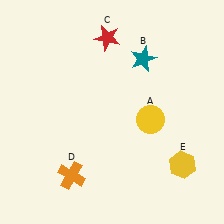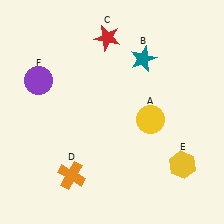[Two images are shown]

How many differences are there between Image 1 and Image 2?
There is 1 difference between the two images.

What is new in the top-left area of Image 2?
A purple circle (F) was added in the top-left area of Image 2.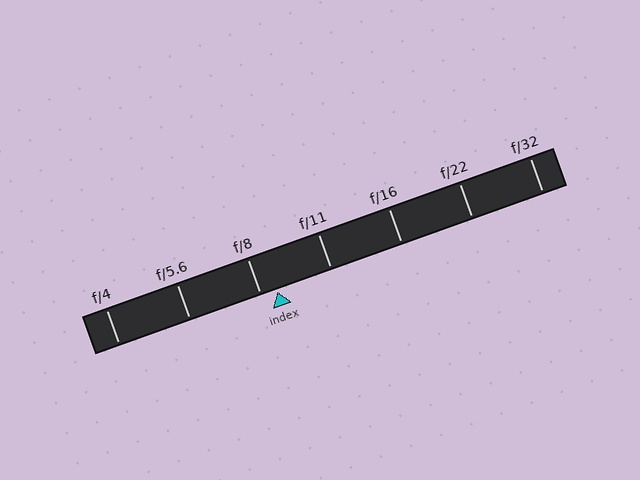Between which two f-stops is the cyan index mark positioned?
The index mark is between f/8 and f/11.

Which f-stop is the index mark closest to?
The index mark is closest to f/8.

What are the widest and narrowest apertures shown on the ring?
The widest aperture shown is f/4 and the narrowest is f/32.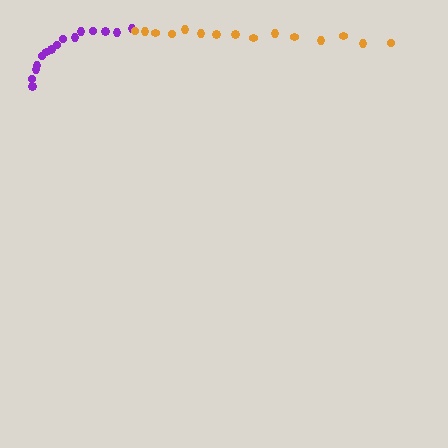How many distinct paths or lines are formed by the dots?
There are 2 distinct paths.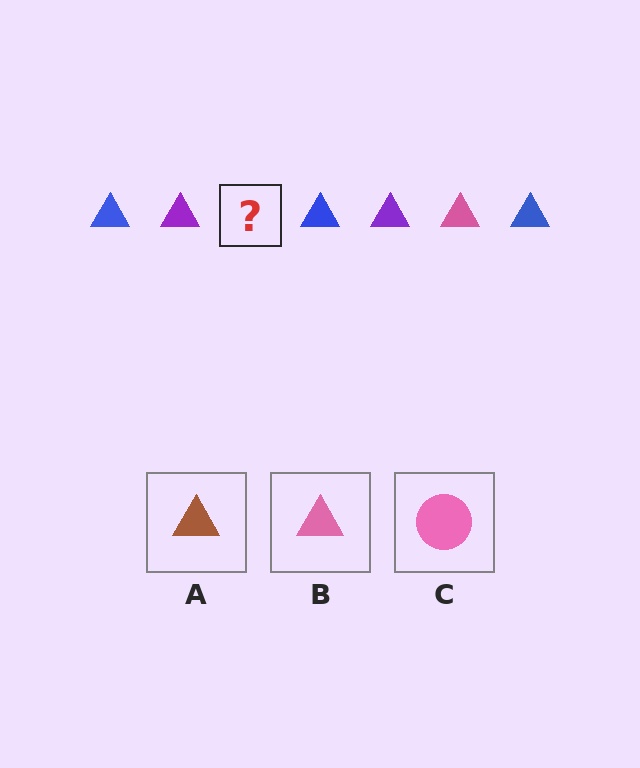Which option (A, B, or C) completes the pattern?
B.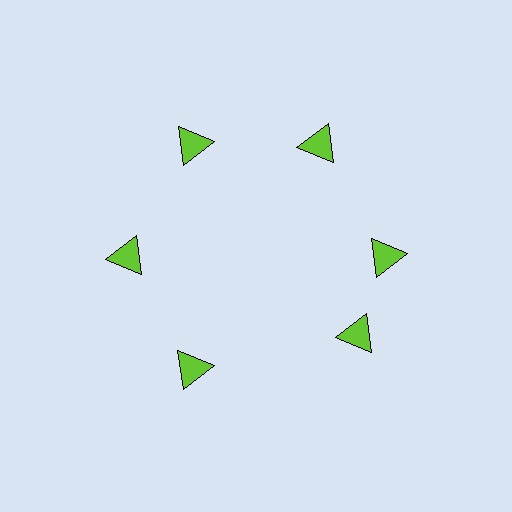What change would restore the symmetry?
The symmetry would be restored by rotating it back into even spacing with its neighbors so that all 6 triangles sit at equal angles and equal distance from the center.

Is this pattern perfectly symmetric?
No. The 6 lime triangles are arranged in a ring, but one element near the 5 o'clock position is rotated out of alignment along the ring, breaking the 6-fold rotational symmetry.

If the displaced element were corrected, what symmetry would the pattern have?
It would have 6-fold rotational symmetry — the pattern would map onto itself every 60 degrees.